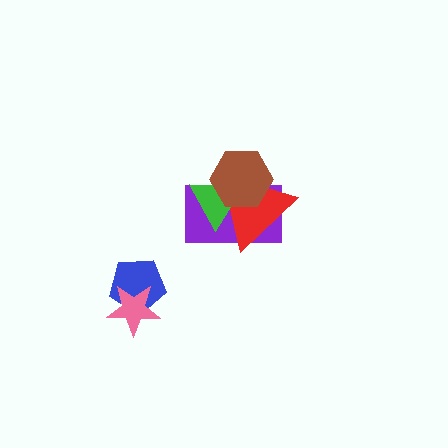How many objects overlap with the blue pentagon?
1 object overlaps with the blue pentagon.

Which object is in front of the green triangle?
The brown hexagon is in front of the green triangle.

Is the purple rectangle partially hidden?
Yes, it is partially covered by another shape.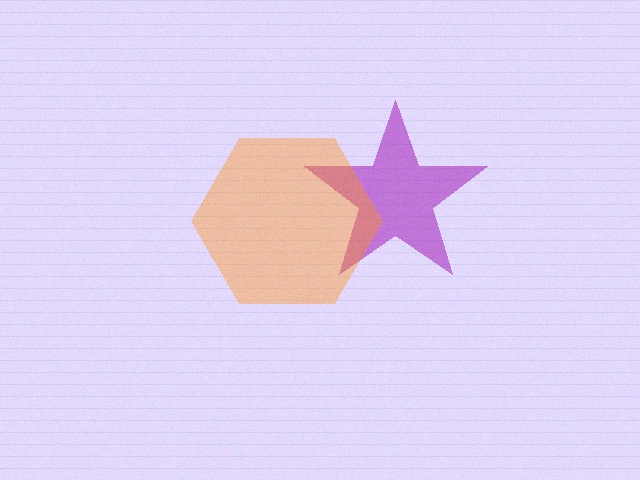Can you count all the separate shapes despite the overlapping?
Yes, there are 2 separate shapes.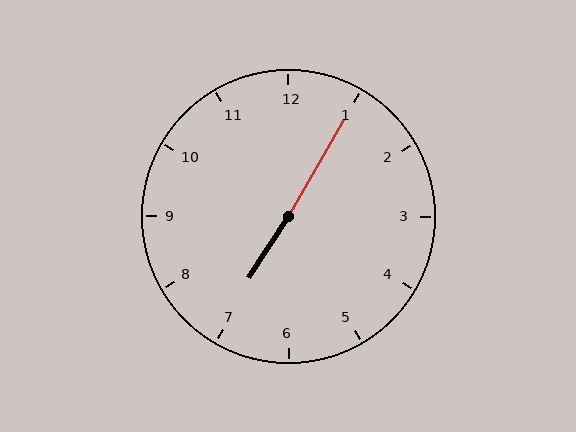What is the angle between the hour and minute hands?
Approximately 178 degrees.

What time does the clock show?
7:05.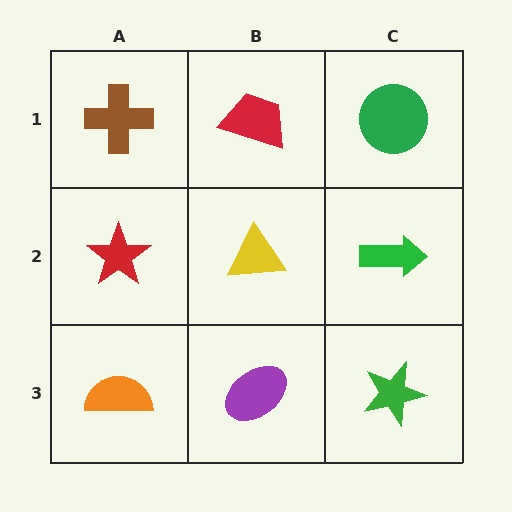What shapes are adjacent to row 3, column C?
A green arrow (row 2, column C), a purple ellipse (row 3, column B).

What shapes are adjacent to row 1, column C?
A green arrow (row 2, column C), a red trapezoid (row 1, column B).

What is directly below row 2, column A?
An orange semicircle.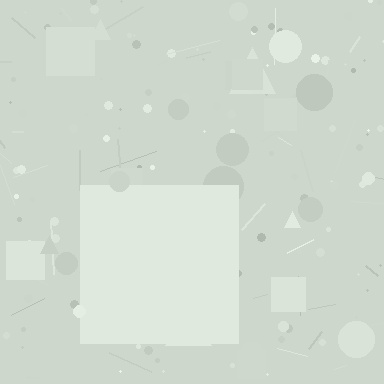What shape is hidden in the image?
A square is hidden in the image.